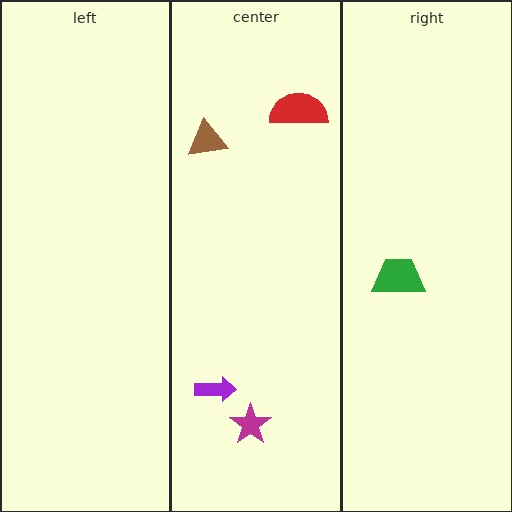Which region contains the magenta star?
The center region.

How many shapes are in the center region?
4.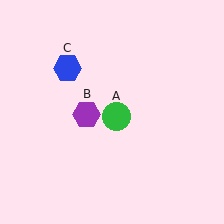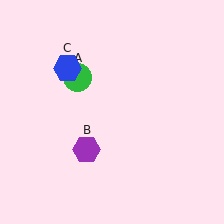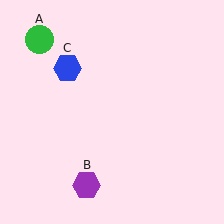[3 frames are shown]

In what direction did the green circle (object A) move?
The green circle (object A) moved up and to the left.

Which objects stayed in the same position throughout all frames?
Blue hexagon (object C) remained stationary.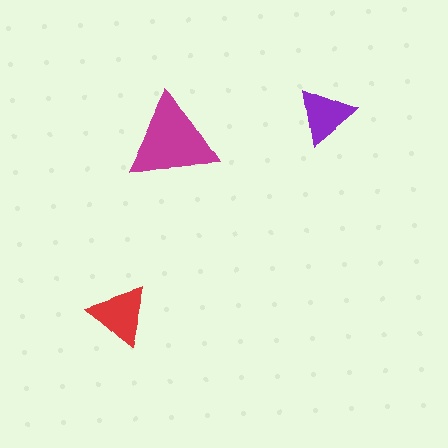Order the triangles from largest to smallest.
the magenta one, the red one, the purple one.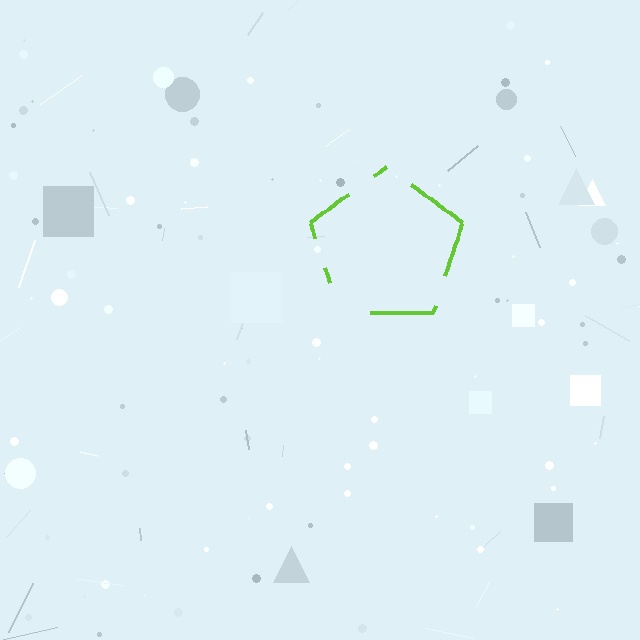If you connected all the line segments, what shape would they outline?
They would outline a pentagon.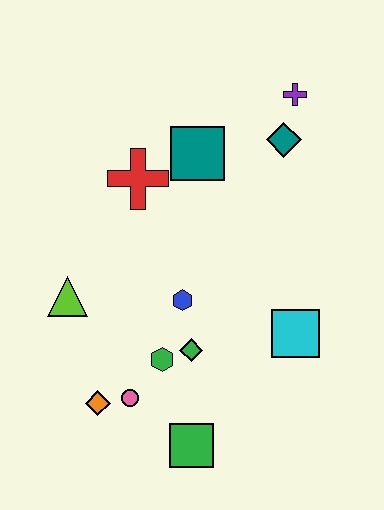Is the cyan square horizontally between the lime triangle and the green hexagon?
No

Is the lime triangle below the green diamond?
No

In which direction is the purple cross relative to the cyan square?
The purple cross is above the cyan square.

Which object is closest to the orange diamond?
The pink circle is closest to the orange diamond.